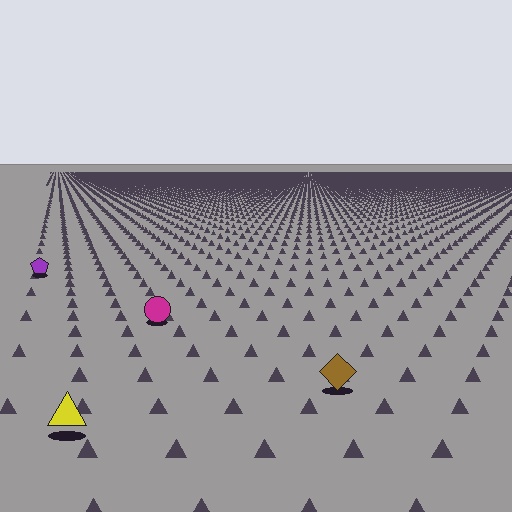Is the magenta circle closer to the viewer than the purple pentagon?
Yes. The magenta circle is closer — you can tell from the texture gradient: the ground texture is coarser near it.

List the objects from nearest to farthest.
From nearest to farthest: the yellow triangle, the brown diamond, the magenta circle, the purple pentagon.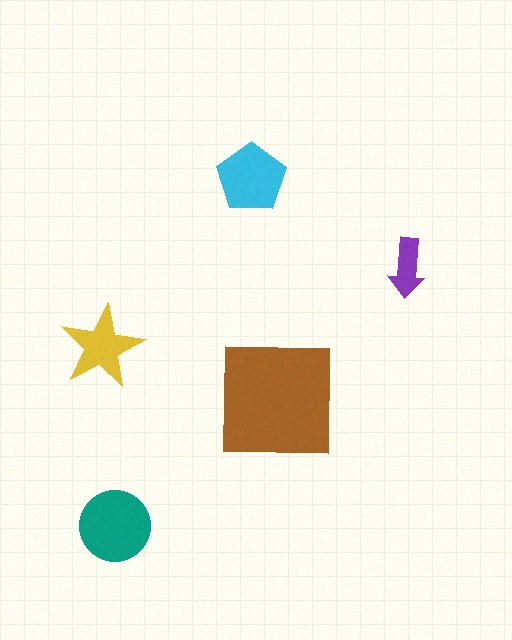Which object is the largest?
The brown square.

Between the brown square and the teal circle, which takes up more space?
The brown square.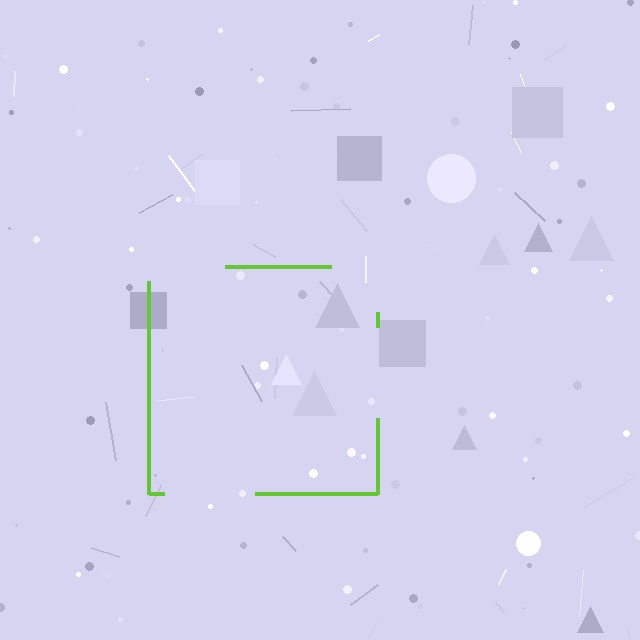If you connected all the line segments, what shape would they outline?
They would outline a square.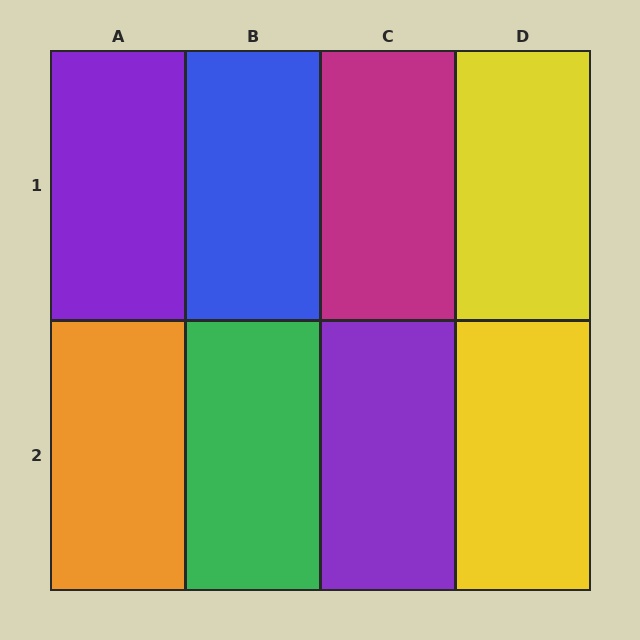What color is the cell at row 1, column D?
Yellow.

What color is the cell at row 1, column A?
Purple.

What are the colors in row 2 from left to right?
Orange, green, purple, yellow.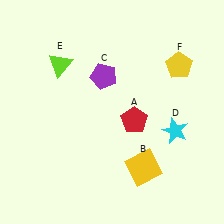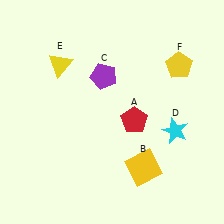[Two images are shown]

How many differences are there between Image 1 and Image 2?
There is 1 difference between the two images.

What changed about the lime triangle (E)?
In Image 1, E is lime. In Image 2, it changed to yellow.